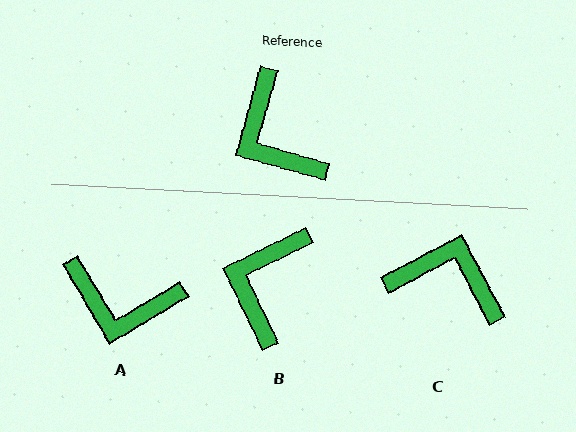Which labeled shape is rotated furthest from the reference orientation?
C, about 137 degrees away.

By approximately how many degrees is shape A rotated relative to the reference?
Approximately 46 degrees counter-clockwise.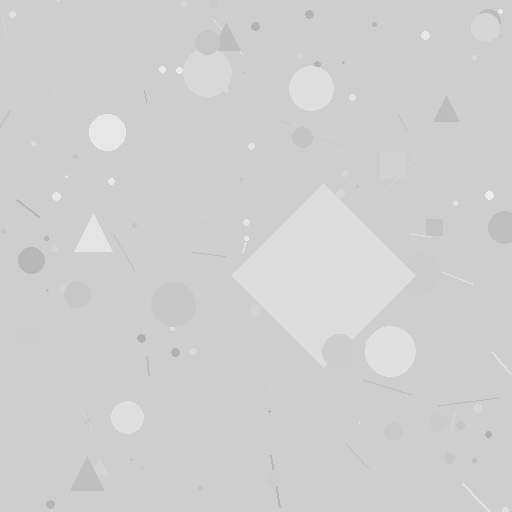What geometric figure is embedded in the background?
A diamond is embedded in the background.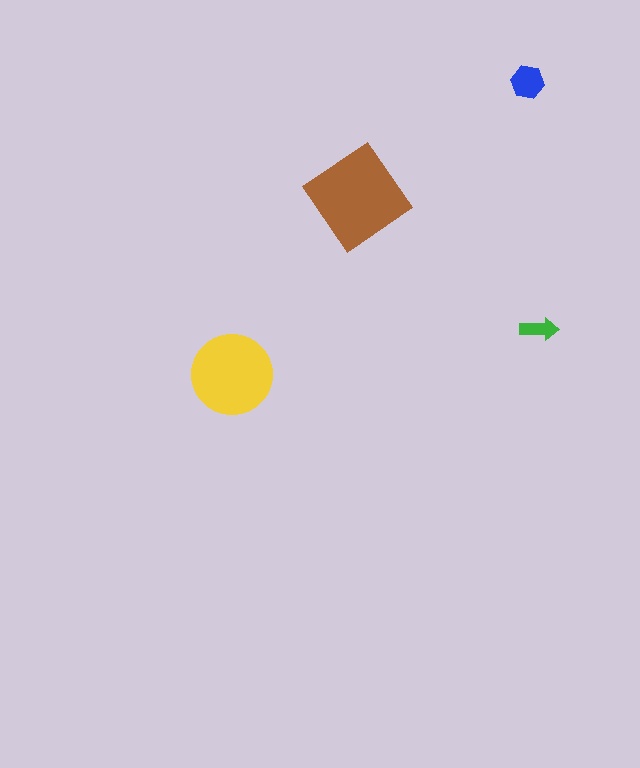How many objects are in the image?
There are 4 objects in the image.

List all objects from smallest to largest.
The green arrow, the blue hexagon, the yellow circle, the brown diamond.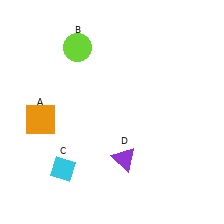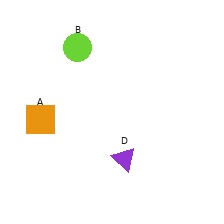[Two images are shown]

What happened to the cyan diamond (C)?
The cyan diamond (C) was removed in Image 2. It was in the bottom-left area of Image 1.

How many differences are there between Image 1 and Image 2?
There is 1 difference between the two images.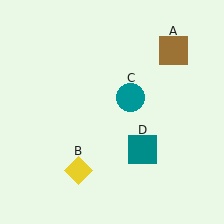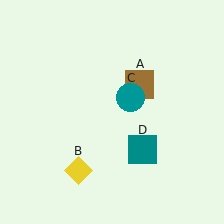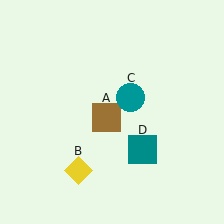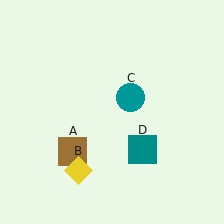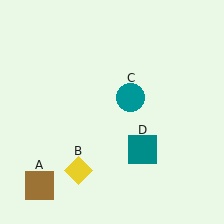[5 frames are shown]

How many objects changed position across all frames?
1 object changed position: brown square (object A).